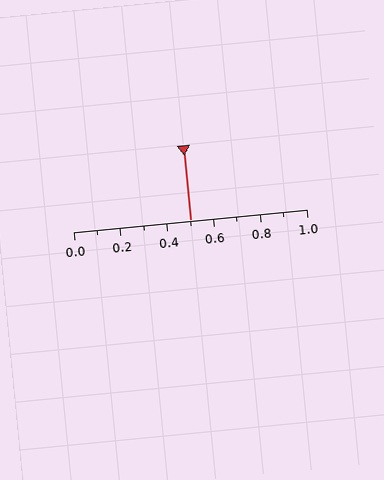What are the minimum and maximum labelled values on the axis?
The axis runs from 0.0 to 1.0.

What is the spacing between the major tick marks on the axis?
The major ticks are spaced 0.2 apart.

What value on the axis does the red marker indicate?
The marker indicates approximately 0.5.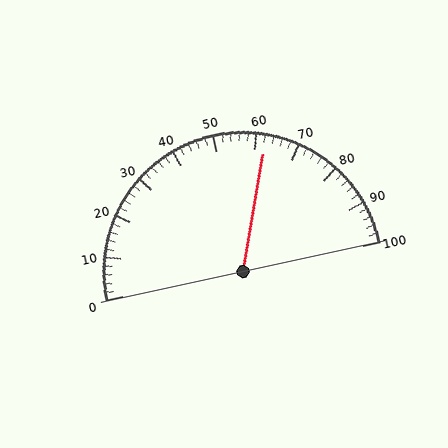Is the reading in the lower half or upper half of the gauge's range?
The reading is in the upper half of the range (0 to 100).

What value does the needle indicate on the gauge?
The needle indicates approximately 62.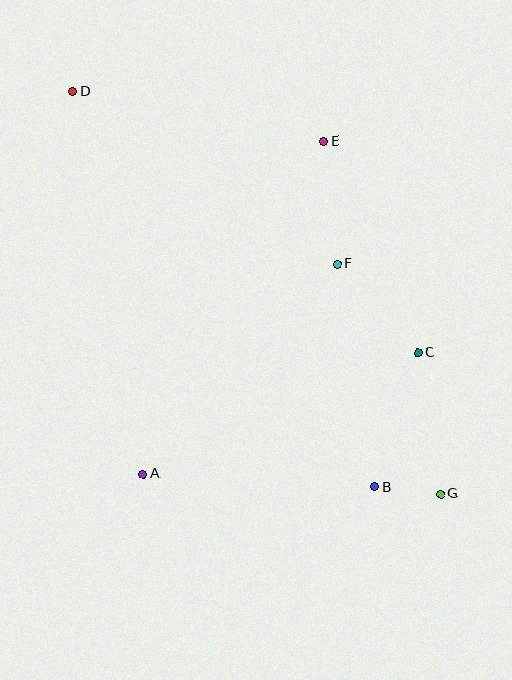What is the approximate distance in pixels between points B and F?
The distance between B and F is approximately 226 pixels.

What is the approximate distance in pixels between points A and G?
The distance between A and G is approximately 298 pixels.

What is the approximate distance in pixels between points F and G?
The distance between F and G is approximately 252 pixels.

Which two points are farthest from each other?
Points D and G are farthest from each other.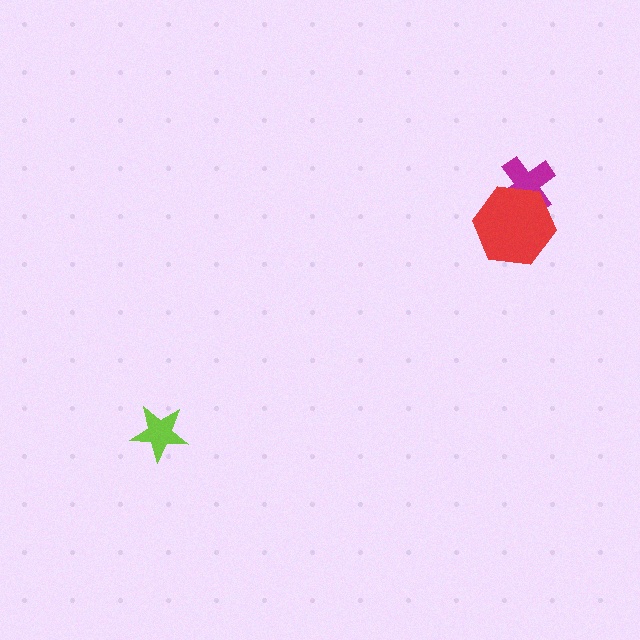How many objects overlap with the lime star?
0 objects overlap with the lime star.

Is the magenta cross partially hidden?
Yes, it is partially covered by another shape.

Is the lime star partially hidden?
No, no other shape covers it.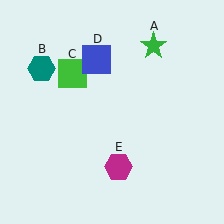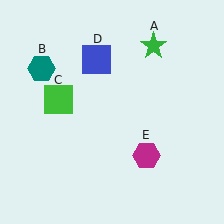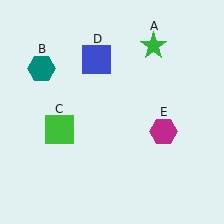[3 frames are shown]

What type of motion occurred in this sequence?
The green square (object C), magenta hexagon (object E) rotated counterclockwise around the center of the scene.